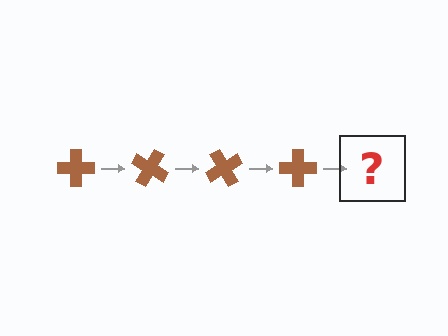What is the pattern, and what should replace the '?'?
The pattern is that the cross rotates 30 degrees each step. The '?' should be a brown cross rotated 120 degrees.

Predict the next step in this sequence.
The next step is a brown cross rotated 120 degrees.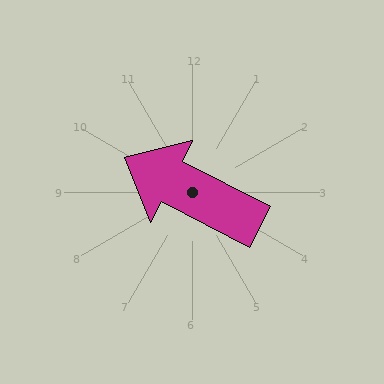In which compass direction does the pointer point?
Northwest.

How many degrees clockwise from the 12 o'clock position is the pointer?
Approximately 297 degrees.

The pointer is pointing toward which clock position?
Roughly 10 o'clock.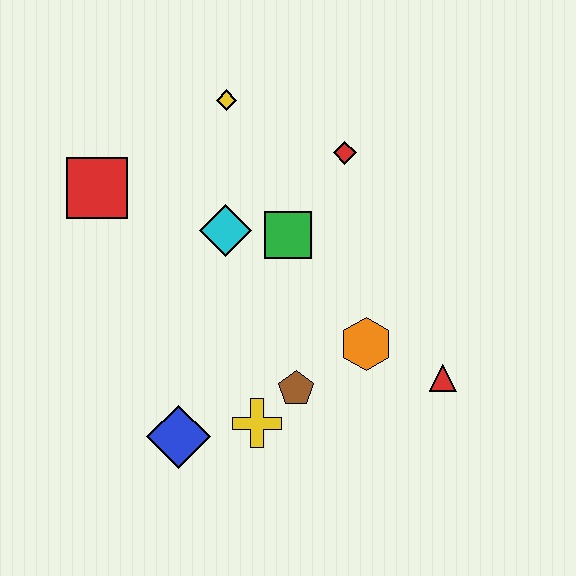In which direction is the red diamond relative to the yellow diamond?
The red diamond is to the right of the yellow diamond.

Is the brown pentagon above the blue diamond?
Yes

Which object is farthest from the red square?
The red triangle is farthest from the red square.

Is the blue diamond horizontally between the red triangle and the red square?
Yes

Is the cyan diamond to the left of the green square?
Yes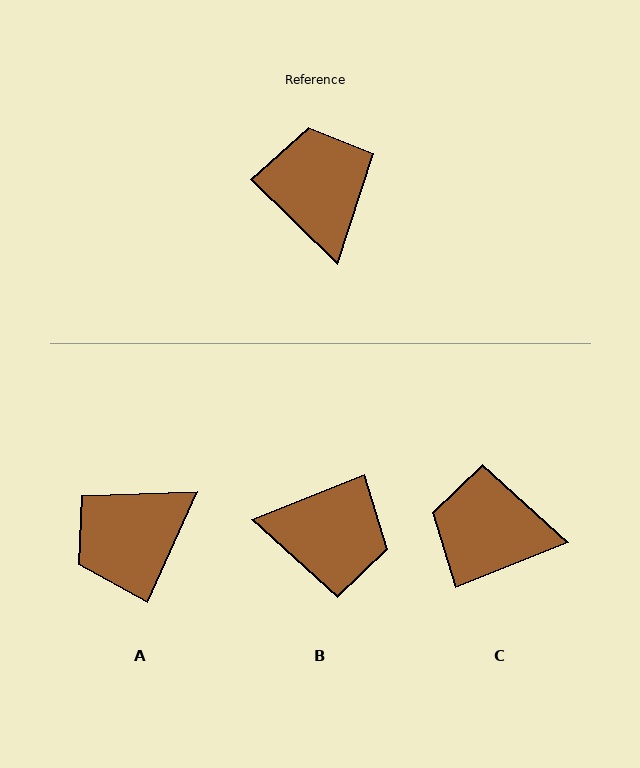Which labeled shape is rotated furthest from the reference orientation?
B, about 114 degrees away.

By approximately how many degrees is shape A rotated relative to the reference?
Approximately 110 degrees counter-clockwise.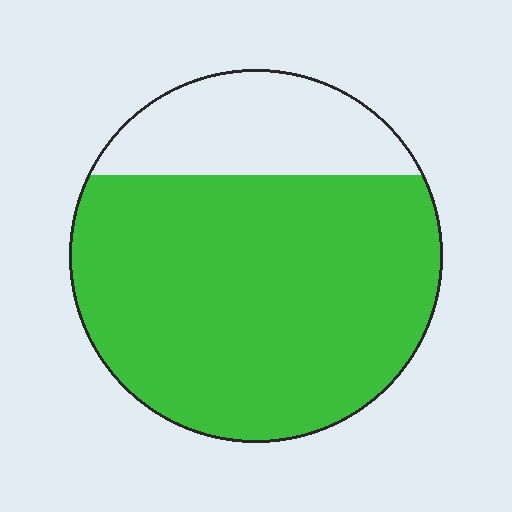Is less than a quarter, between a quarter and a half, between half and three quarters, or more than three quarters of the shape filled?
More than three quarters.